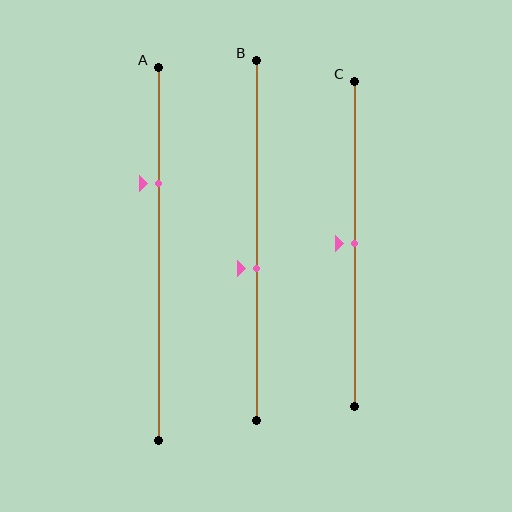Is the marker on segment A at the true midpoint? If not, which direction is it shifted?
No, the marker on segment A is shifted upward by about 19% of the segment length.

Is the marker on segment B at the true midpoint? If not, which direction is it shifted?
No, the marker on segment B is shifted downward by about 8% of the segment length.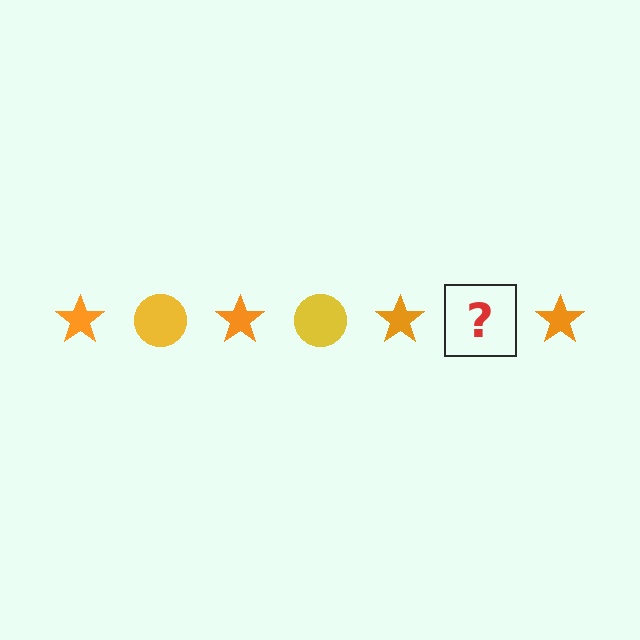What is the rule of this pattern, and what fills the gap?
The rule is that the pattern alternates between orange star and yellow circle. The gap should be filled with a yellow circle.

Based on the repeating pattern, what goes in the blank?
The blank should be a yellow circle.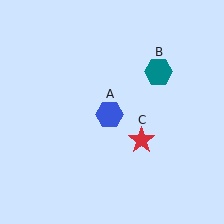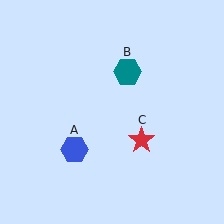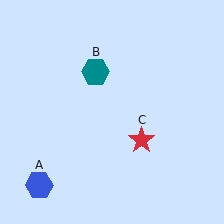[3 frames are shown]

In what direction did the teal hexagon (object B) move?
The teal hexagon (object B) moved left.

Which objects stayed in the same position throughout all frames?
Red star (object C) remained stationary.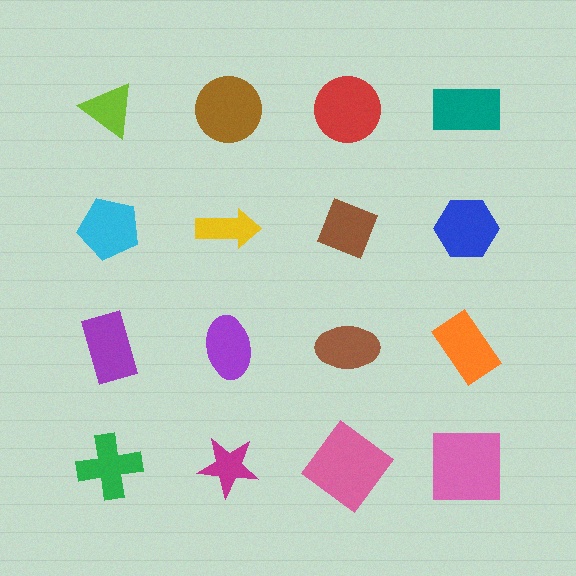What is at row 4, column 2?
A magenta star.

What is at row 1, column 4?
A teal rectangle.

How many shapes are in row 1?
4 shapes.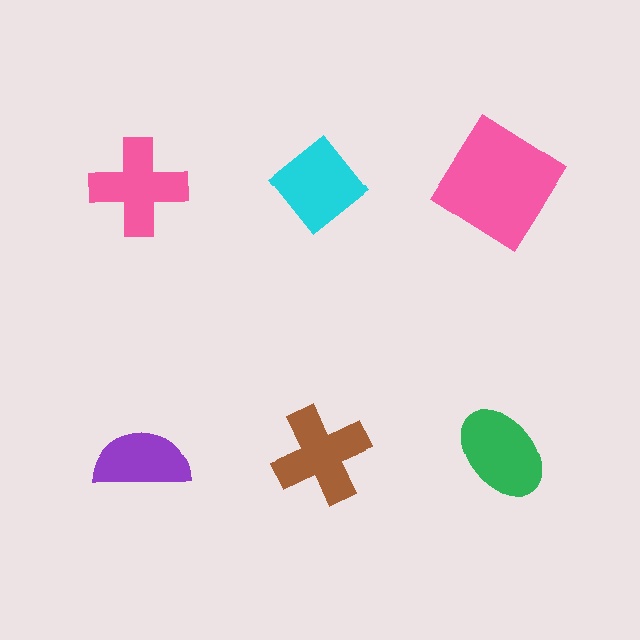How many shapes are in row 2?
3 shapes.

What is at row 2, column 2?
A brown cross.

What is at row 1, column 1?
A pink cross.